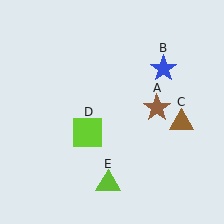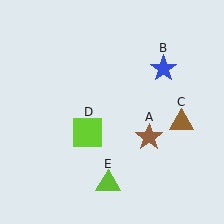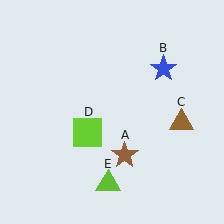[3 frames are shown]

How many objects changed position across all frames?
1 object changed position: brown star (object A).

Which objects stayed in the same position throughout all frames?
Blue star (object B) and brown triangle (object C) and lime square (object D) and lime triangle (object E) remained stationary.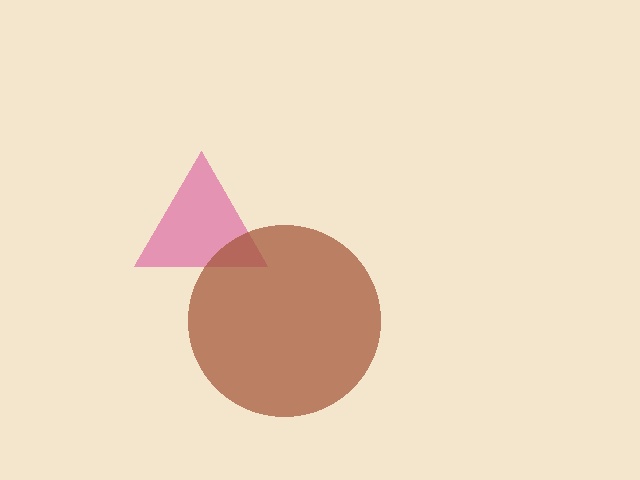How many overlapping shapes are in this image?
There are 2 overlapping shapes in the image.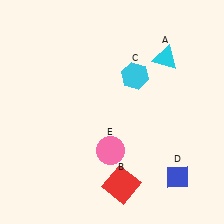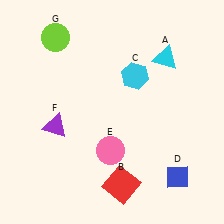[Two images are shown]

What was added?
A purple triangle (F), a lime circle (G) were added in Image 2.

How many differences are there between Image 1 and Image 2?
There are 2 differences between the two images.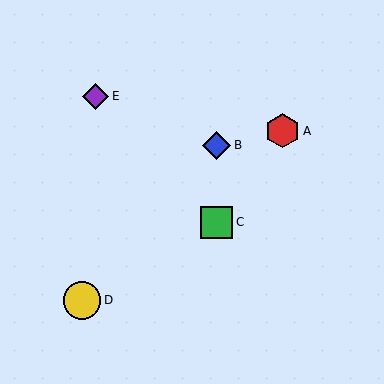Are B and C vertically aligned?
Yes, both are at x≈217.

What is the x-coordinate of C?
Object C is at x≈217.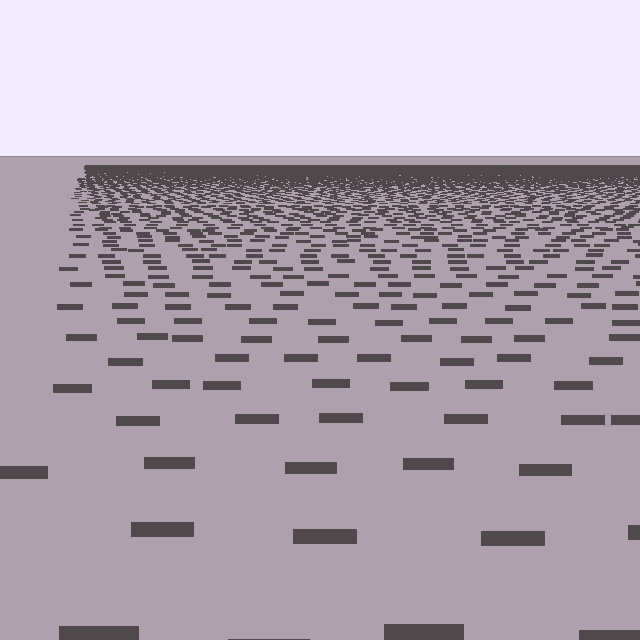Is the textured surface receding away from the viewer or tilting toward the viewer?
The surface is receding away from the viewer. Texture elements get smaller and denser toward the top.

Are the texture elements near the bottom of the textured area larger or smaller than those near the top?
Larger. Near the bottom, elements are closer to the viewer and appear at a bigger on-screen size.